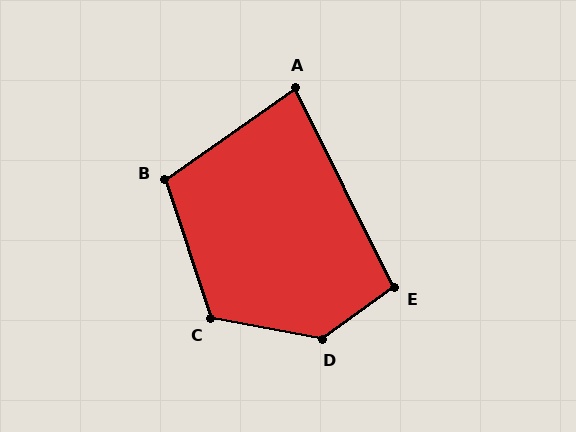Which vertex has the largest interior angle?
D, at approximately 133 degrees.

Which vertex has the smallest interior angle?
A, at approximately 81 degrees.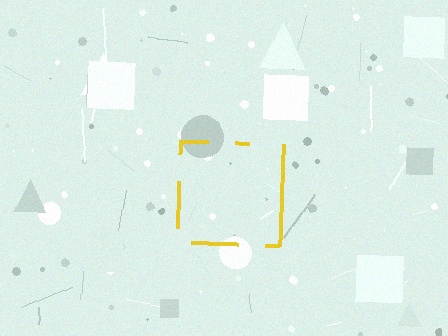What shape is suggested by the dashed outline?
The dashed outline suggests a square.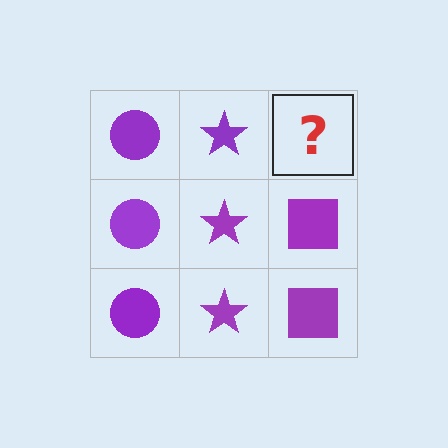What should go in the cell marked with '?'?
The missing cell should contain a purple square.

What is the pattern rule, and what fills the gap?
The rule is that each column has a consistent shape. The gap should be filled with a purple square.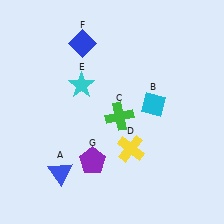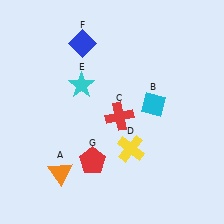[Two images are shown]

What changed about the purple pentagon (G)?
In Image 1, G is purple. In Image 2, it changed to red.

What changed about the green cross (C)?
In Image 1, C is green. In Image 2, it changed to red.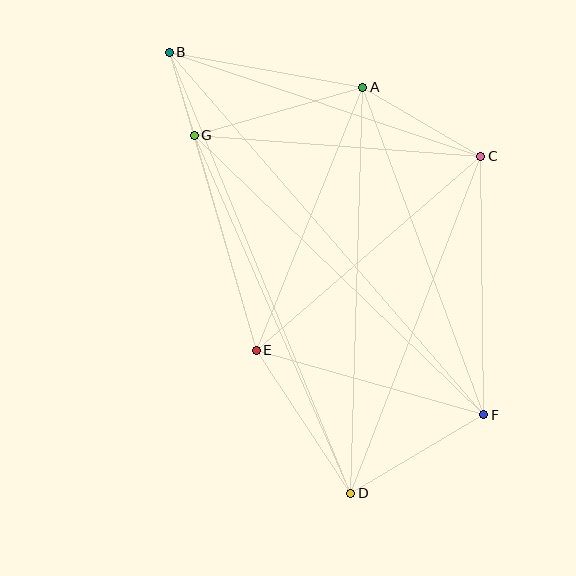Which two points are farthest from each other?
Points B and F are farthest from each other.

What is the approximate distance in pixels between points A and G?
The distance between A and G is approximately 175 pixels.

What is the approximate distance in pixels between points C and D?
The distance between C and D is approximately 361 pixels.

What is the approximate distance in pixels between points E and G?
The distance between E and G is approximately 224 pixels.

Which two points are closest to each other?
Points B and G are closest to each other.